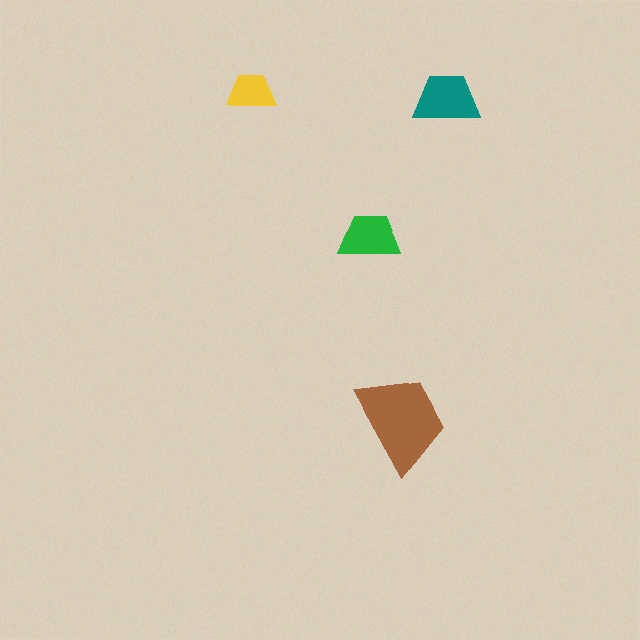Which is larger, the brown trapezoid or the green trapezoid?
The brown one.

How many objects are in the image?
There are 4 objects in the image.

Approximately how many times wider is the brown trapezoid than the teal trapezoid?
About 1.5 times wider.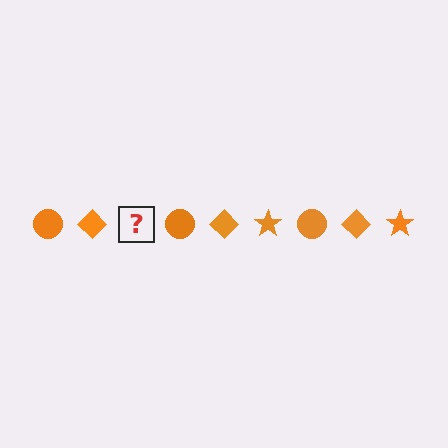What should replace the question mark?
The question mark should be replaced with an orange star.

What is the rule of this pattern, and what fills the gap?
The rule is that the pattern cycles through circle, diamond, star shapes in orange. The gap should be filled with an orange star.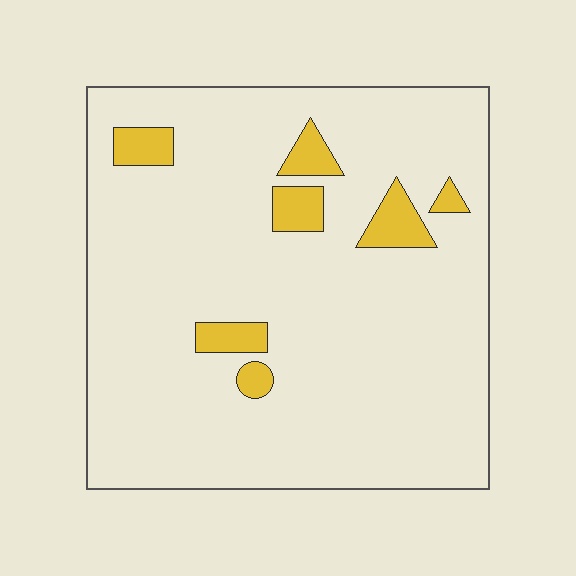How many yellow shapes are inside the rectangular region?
7.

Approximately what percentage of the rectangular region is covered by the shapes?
Approximately 10%.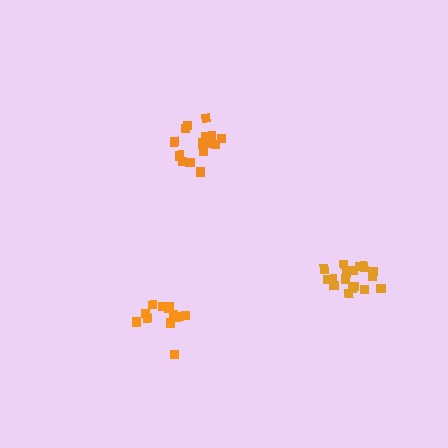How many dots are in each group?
Group 1: 15 dots, Group 2: 13 dots, Group 3: 19 dots (47 total).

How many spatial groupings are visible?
There are 3 spatial groupings.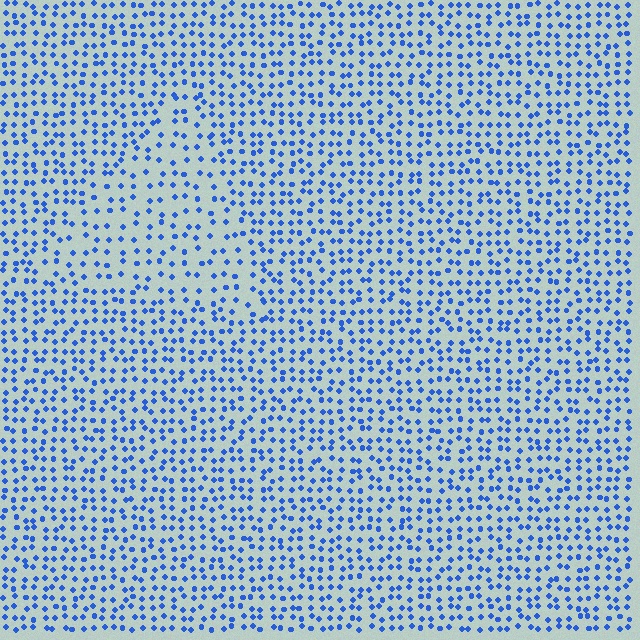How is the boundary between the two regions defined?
The boundary is defined by a change in element density (approximately 1.7x ratio). All elements are the same color, size, and shape.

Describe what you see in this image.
The image contains small blue elements arranged at two different densities. A triangle-shaped region is visible where the elements are less densely packed than the surrounding area.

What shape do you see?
I see a triangle.